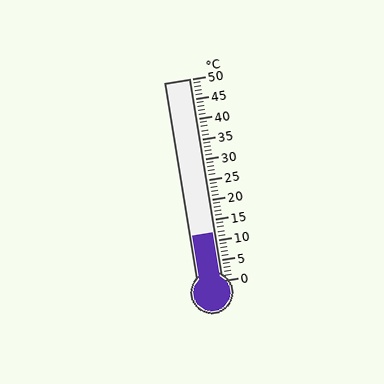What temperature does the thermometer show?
The thermometer shows approximately 12°C.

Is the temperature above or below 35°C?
The temperature is below 35°C.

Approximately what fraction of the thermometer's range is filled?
The thermometer is filled to approximately 25% of its range.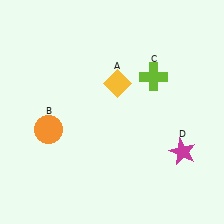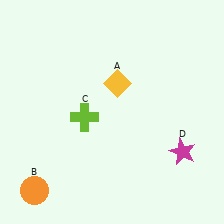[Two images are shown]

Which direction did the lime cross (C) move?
The lime cross (C) moved left.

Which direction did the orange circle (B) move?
The orange circle (B) moved down.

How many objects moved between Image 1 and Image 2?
2 objects moved between the two images.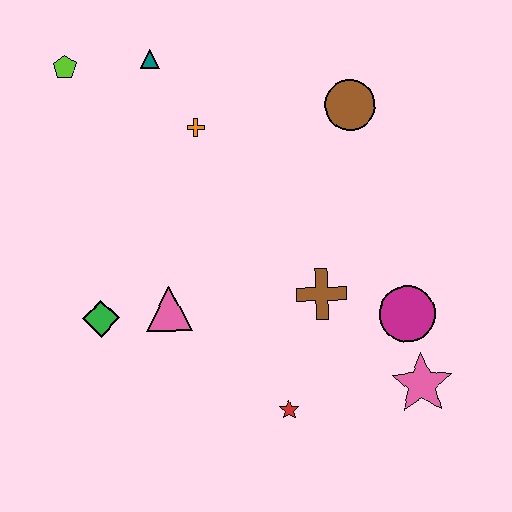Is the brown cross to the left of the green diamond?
No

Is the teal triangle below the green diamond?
No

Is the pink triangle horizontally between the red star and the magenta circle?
No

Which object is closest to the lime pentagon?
The teal triangle is closest to the lime pentagon.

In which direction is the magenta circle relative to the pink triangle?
The magenta circle is to the right of the pink triangle.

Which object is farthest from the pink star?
The lime pentagon is farthest from the pink star.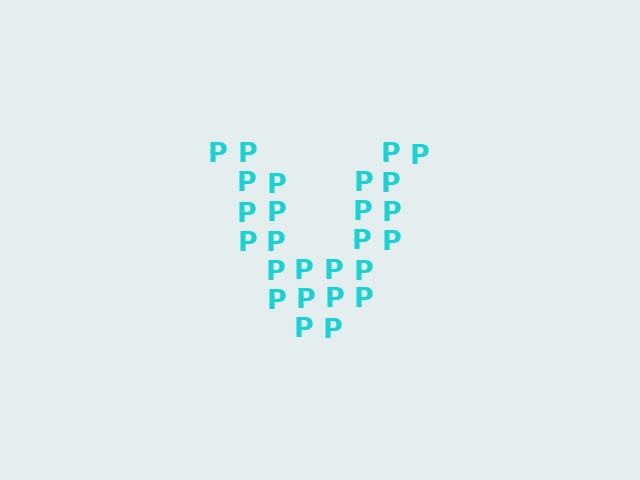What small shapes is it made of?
It is made of small letter P's.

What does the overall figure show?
The overall figure shows the letter V.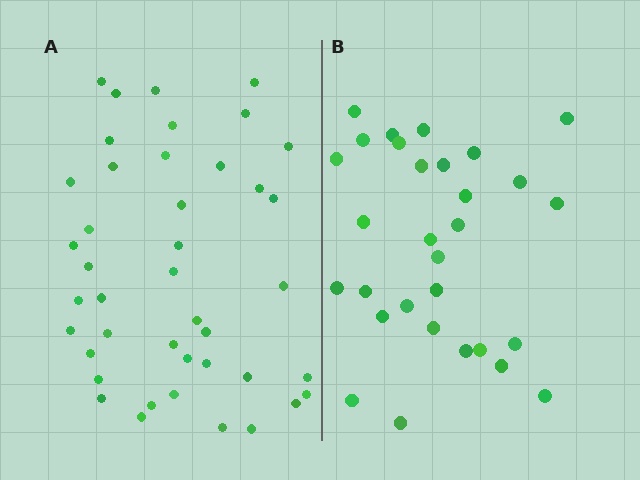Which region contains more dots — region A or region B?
Region A (the left region) has more dots.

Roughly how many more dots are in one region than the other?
Region A has roughly 12 or so more dots than region B.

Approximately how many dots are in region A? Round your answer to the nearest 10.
About 40 dots. (The exact count is 42, which rounds to 40.)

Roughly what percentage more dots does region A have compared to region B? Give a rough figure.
About 40% more.